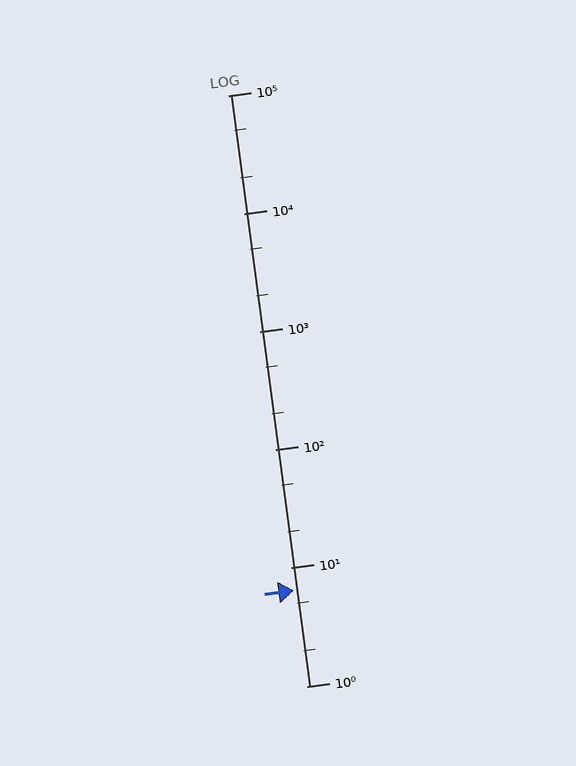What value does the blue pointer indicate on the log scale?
The pointer indicates approximately 6.4.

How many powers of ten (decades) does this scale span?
The scale spans 5 decades, from 1 to 100000.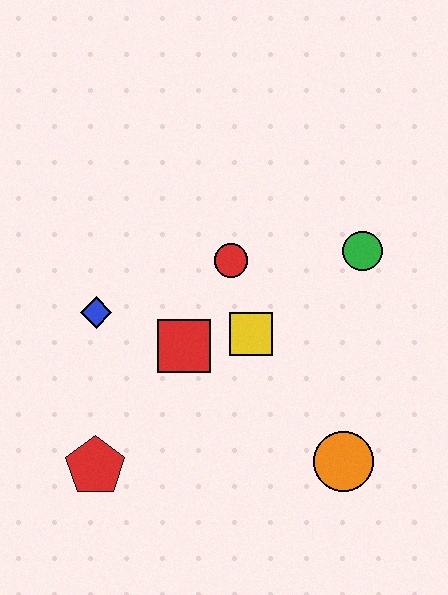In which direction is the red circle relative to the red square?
The red circle is above the red square.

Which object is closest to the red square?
The yellow square is closest to the red square.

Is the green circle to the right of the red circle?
Yes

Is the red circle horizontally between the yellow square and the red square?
Yes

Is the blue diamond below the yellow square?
No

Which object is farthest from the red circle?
The red pentagon is farthest from the red circle.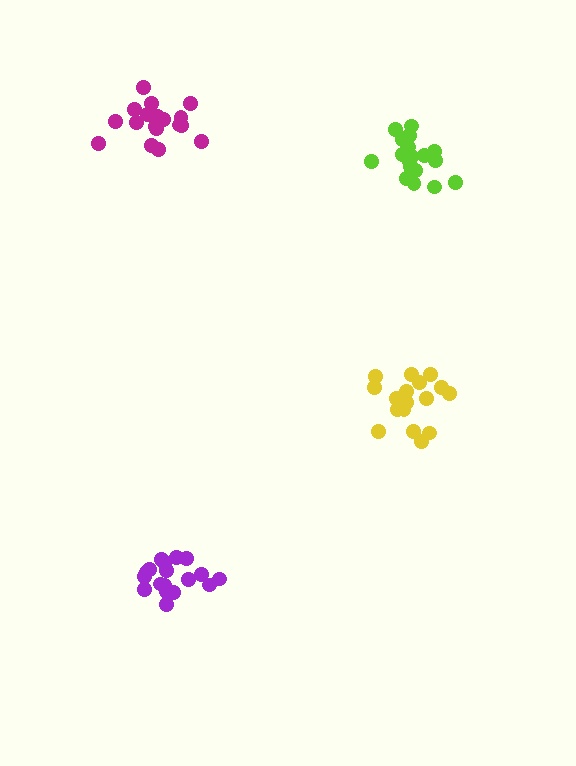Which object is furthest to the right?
The lime cluster is rightmost.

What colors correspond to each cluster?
The clusters are colored: purple, lime, yellow, magenta.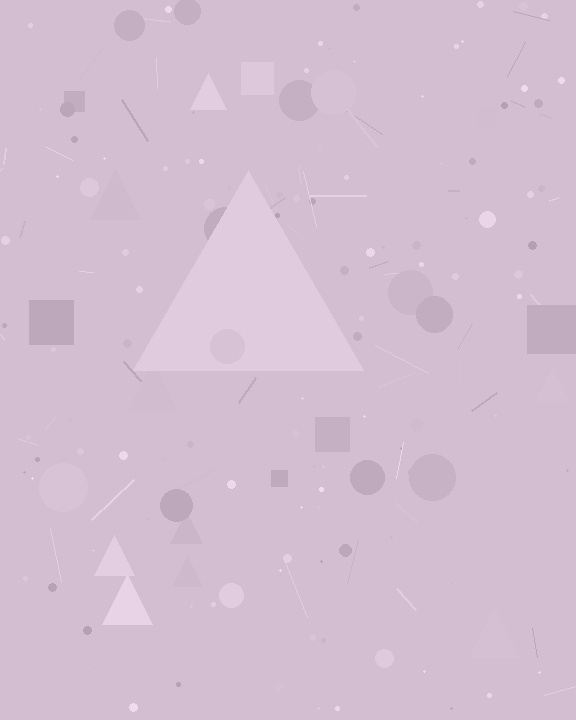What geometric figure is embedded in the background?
A triangle is embedded in the background.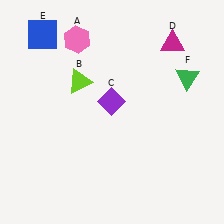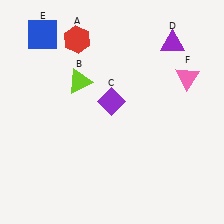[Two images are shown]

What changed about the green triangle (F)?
In Image 1, F is green. In Image 2, it changed to pink.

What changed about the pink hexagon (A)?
In Image 1, A is pink. In Image 2, it changed to red.